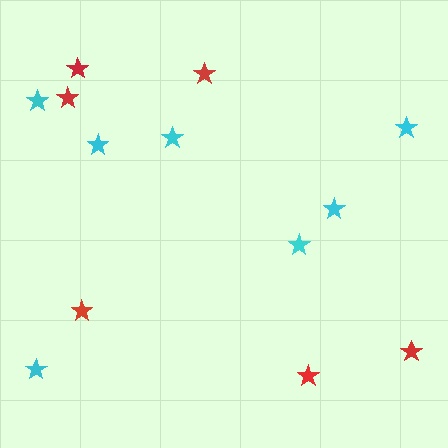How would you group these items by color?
There are 2 groups: one group of red stars (6) and one group of cyan stars (7).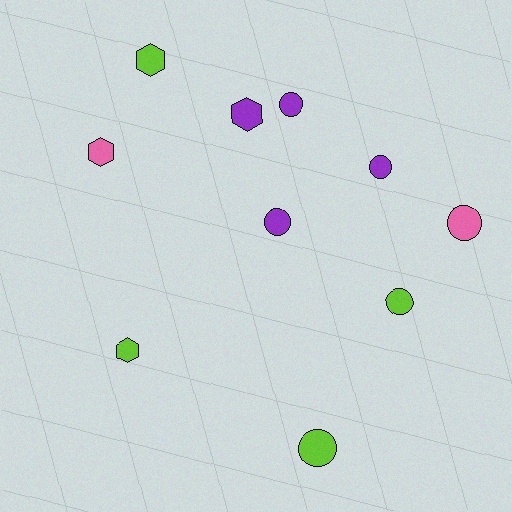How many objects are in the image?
There are 10 objects.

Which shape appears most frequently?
Circle, with 6 objects.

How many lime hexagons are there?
There are 2 lime hexagons.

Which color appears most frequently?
Purple, with 4 objects.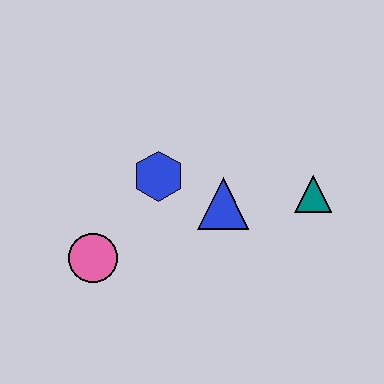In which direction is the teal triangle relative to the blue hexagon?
The teal triangle is to the right of the blue hexagon.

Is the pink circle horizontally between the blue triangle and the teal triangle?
No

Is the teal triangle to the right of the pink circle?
Yes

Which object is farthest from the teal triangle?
The pink circle is farthest from the teal triangle.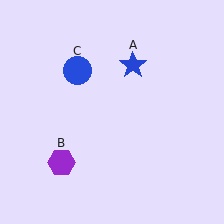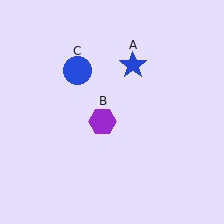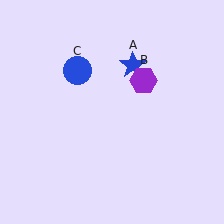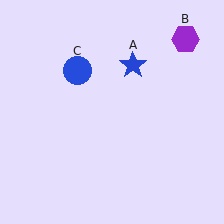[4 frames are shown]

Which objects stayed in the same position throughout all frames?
Blue star (object A) and blue circle (object C) remained stationary.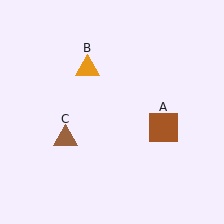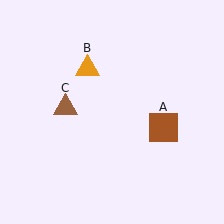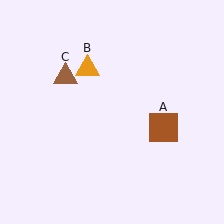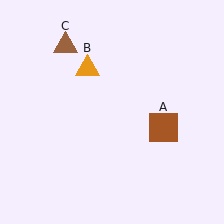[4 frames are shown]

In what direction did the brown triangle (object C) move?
The brown triangle (object C) moved up.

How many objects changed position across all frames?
1 object changed position: brown triangle (object C).